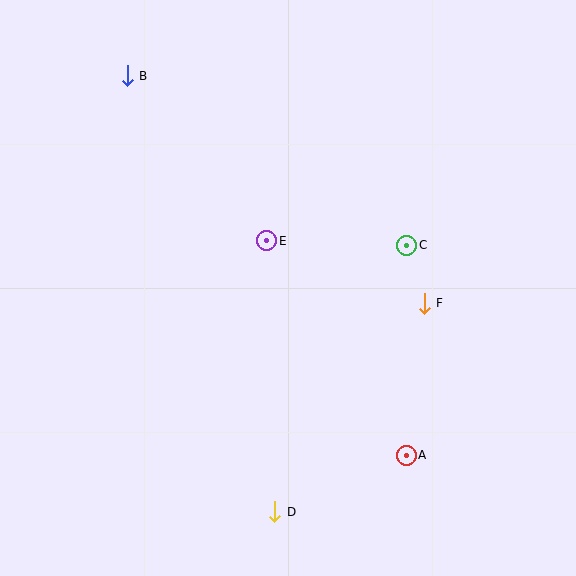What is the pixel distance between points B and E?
The distance between B and E is 216 pixels.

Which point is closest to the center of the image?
Point E at (267, 241) is closest to the center.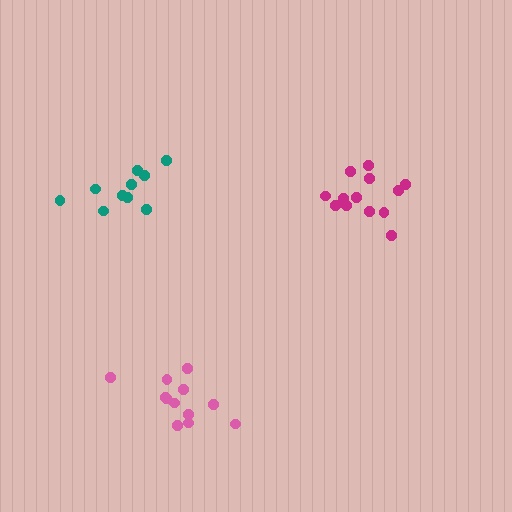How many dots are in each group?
Group 1: 12 dots, Group 2: 10 dots, Group 3: 13 dots (35 total).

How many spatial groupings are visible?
There are 3 spatial groupings.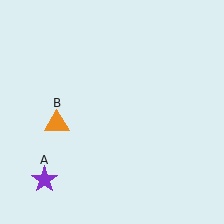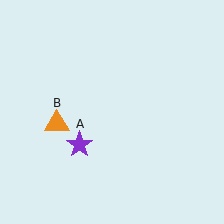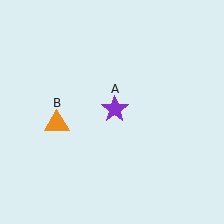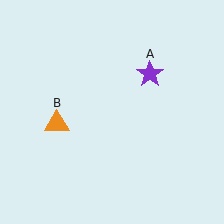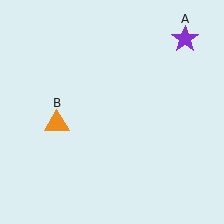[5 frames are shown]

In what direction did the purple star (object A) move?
The purple star (object A) moved up and to the right.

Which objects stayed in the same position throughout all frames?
Orange triangle (object B) remained stationary.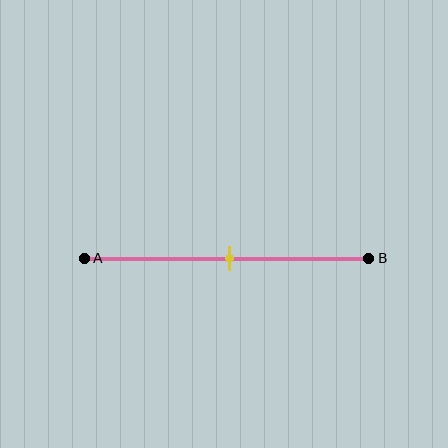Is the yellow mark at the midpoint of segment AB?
Yes, the mark is approximately at the midpoint.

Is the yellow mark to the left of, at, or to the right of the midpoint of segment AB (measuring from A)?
The yellow mark is approximately at the midpoint of segment AB.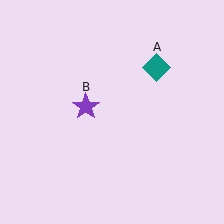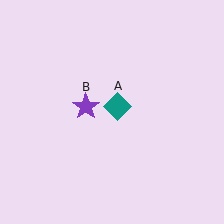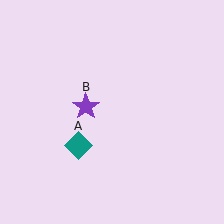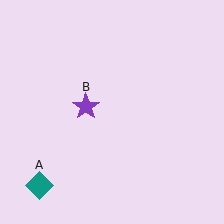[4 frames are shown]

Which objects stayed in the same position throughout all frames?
Purple star (object B) remained stationary.